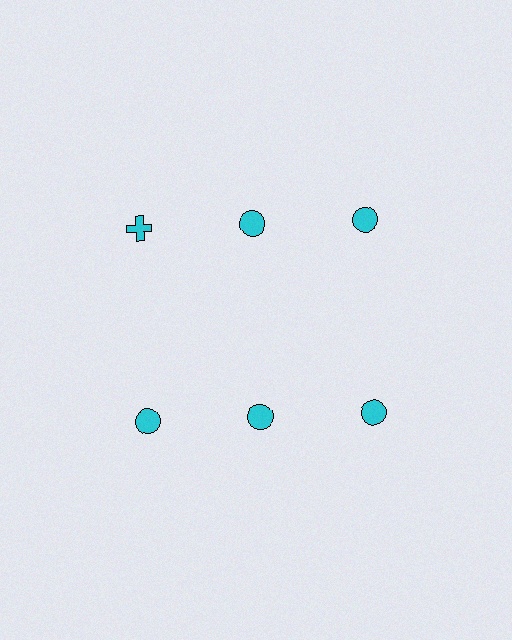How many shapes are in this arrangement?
There are 6 shapes arranged in a grid pattern.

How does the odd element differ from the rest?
It has a different shape: cross instead of circle.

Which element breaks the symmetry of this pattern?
The cyan cross in the top row, leftmost column breaks the symmetry. All other shapes are cyan circles.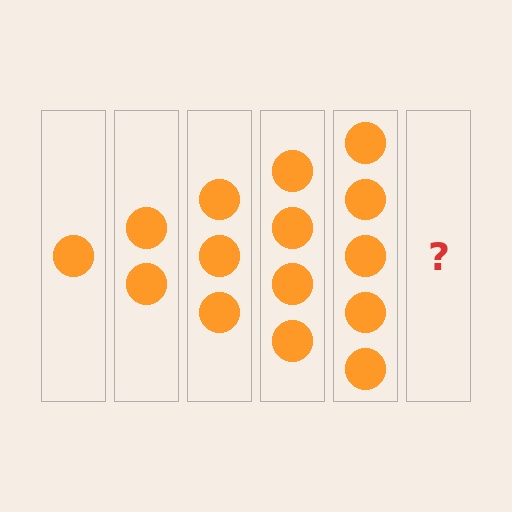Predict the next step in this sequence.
The next step is 6 circles.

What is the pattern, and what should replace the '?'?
The pattern is that each step adds one more circle. The '?' should be 6 circles.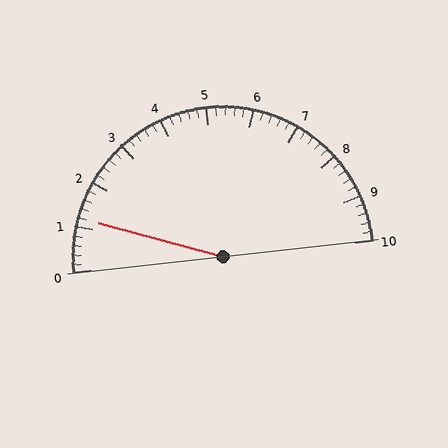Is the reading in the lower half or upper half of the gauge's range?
The reading is in the lower half of the range (0 to 10).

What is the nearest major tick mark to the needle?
The nearest major tick mark is 1.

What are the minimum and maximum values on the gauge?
The gauge ranges from 0 to 10.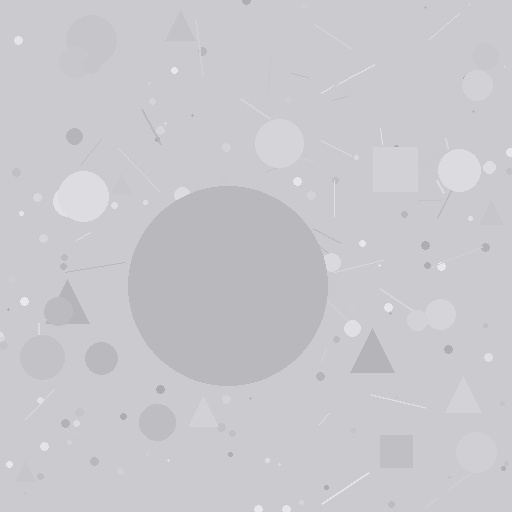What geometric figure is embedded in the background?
A circle is embedded in the background.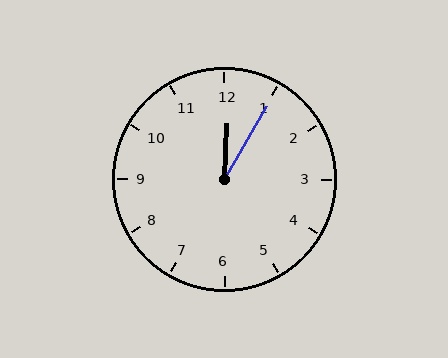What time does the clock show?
12:05.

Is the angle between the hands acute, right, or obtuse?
It is acute.